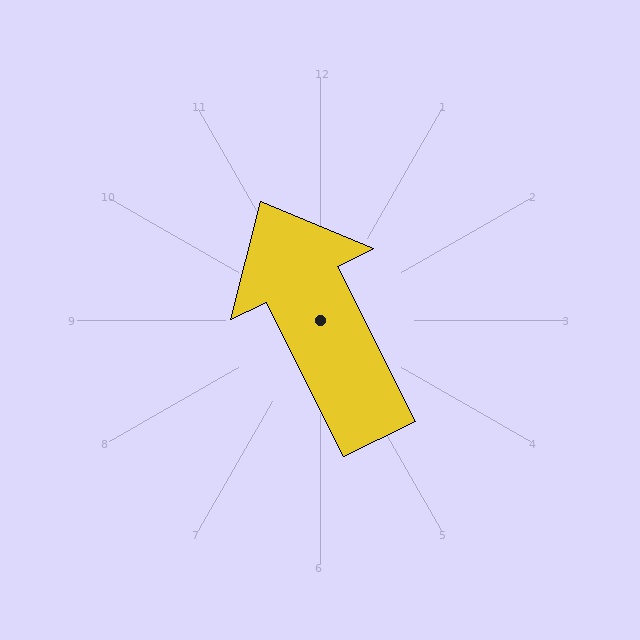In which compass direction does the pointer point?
Northwest.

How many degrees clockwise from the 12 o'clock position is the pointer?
Approximately 333 degrees.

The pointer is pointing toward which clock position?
Roughly 11 o'clock.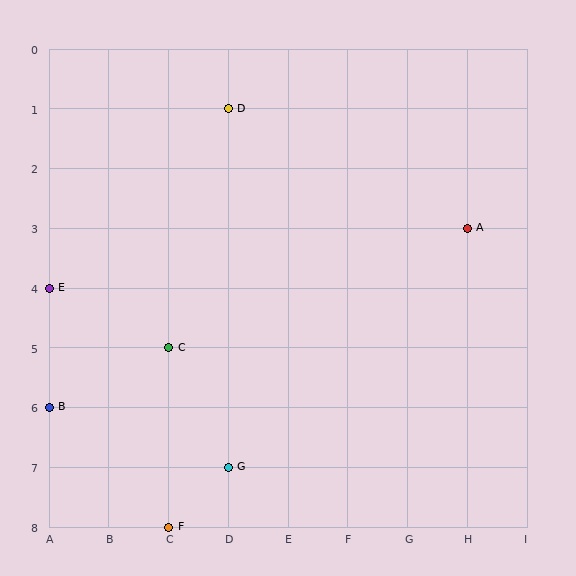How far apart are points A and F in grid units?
Points A and F are 5 columns and 5 rows apart (about 7.1 grid units diagonally).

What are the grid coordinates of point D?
Point D is at grid coordinates (D, 1).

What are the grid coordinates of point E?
Point E is at grid coordinates (A, 4).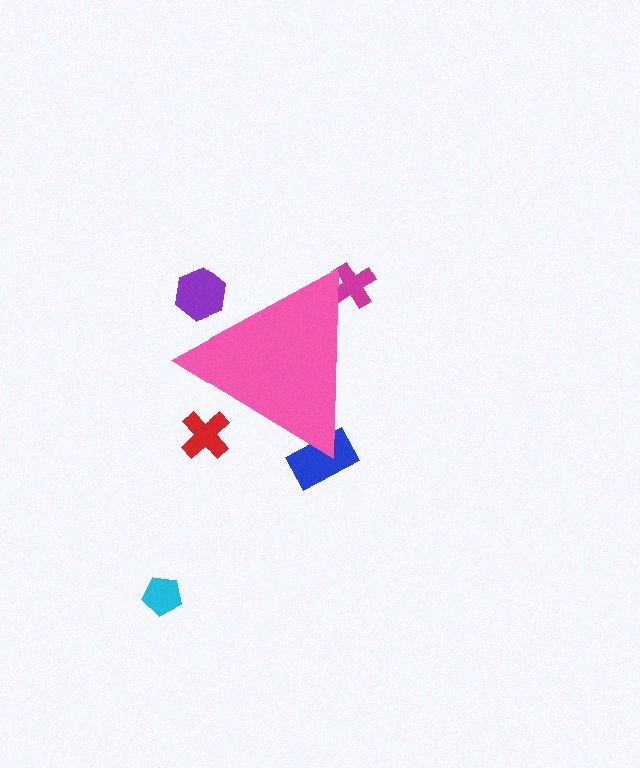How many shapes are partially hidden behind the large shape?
4 shapes are partially hidden.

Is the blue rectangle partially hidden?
Yes, the blue rectangle is partially hidden behind the pink triangle.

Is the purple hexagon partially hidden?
Yes, the purple hexagon is partially hidden behind the pink triangle.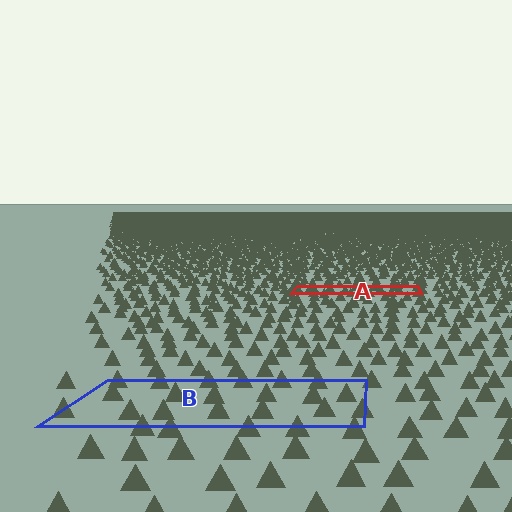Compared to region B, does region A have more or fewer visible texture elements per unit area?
Region A has more texture elements per unit area — they are packed more densely because it is farther away.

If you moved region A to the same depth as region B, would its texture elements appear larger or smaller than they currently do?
They would appear larger. At a closer depth, the same texture elements are projected at a bigger on-screen size.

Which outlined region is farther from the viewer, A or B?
Region A is farther from the viewer — the texture elements inside it appear smaller and more densely packed.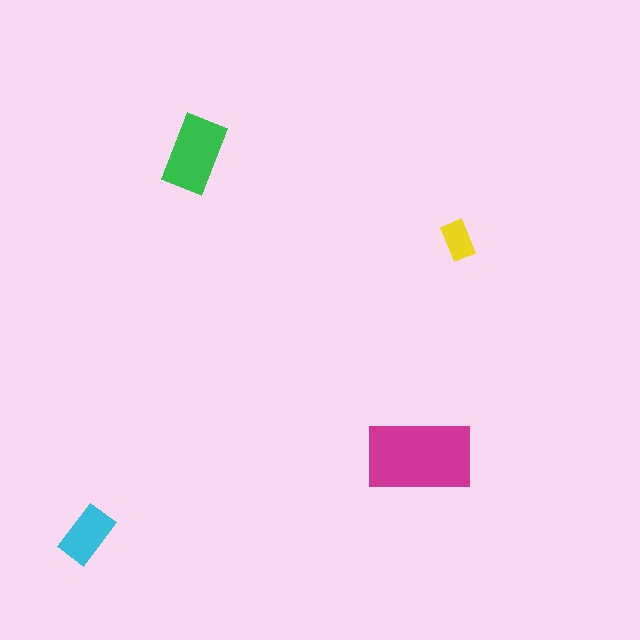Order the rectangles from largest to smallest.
the magenta one, the green one, the cyan one, the yellow one.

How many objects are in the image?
There are 4 objects in the image.